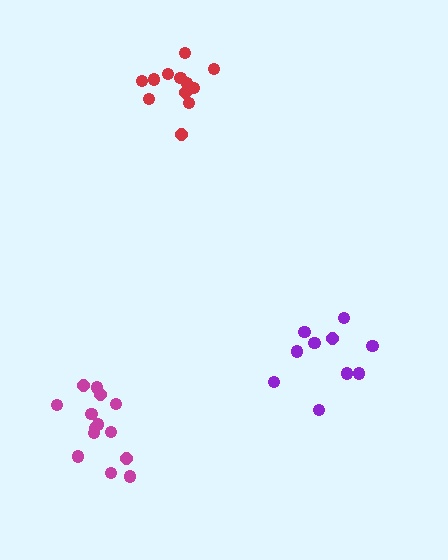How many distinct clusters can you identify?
There are 3 distinct clusters.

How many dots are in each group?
Group 1: 12 dots, Group 2: 14 dots, Group 3: 10 dots (36 total).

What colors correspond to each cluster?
The clusters are colored: red, magenta, purple.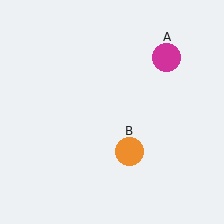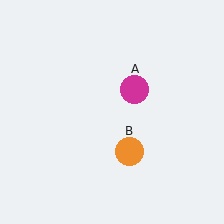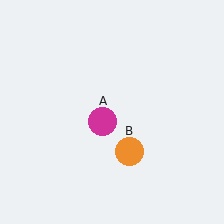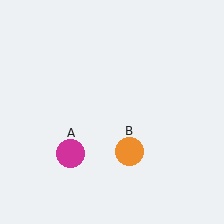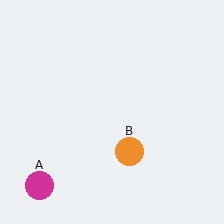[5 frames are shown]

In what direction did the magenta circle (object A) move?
The magenta circle (object A) moved down and to the left.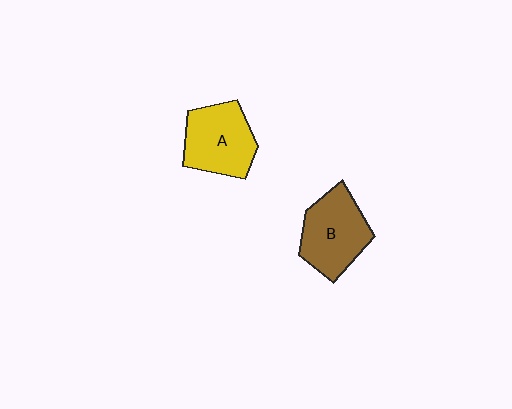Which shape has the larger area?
Shape B (brown).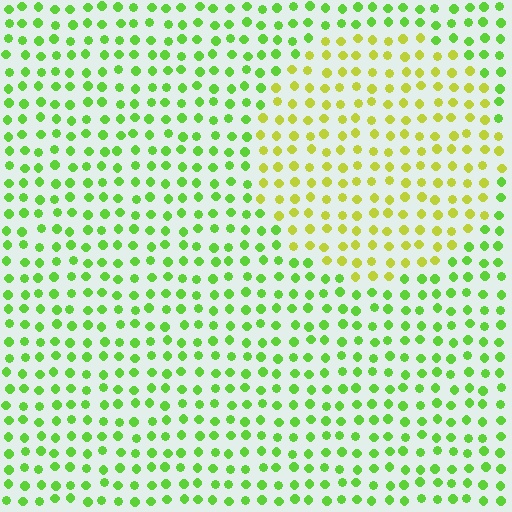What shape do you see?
I see a circle.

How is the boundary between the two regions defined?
The boundary is defined purely by a slight shift in hue (about 37 degrees). Spacing, size, and orientation are identical on both sides.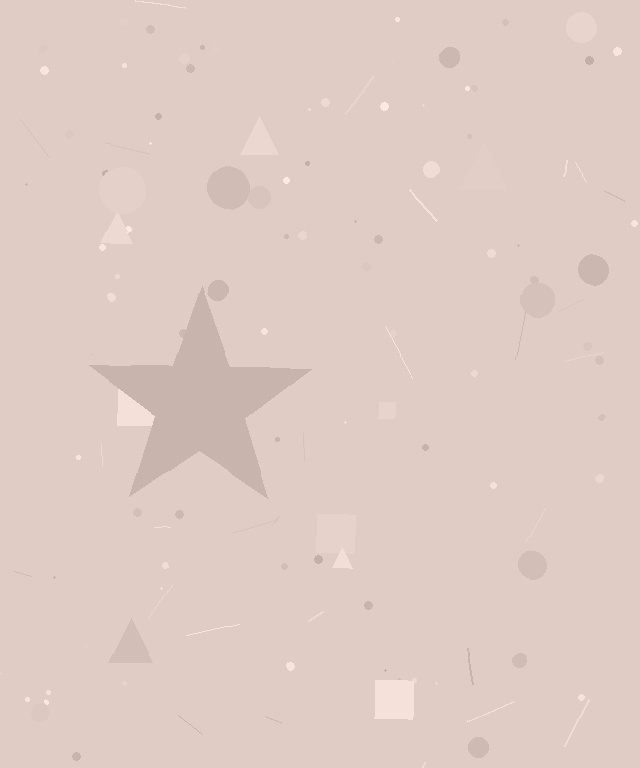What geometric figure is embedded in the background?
A star is embedded in the background.